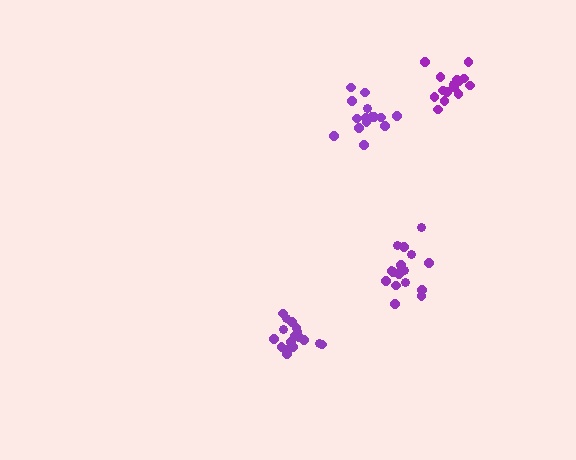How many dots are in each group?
Group 1: 15 dots, Group 2: 18 dots, Group 3: 15 dots, Group 4: 19 dots (67 total).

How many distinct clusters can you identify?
There are 4 distinct clusters.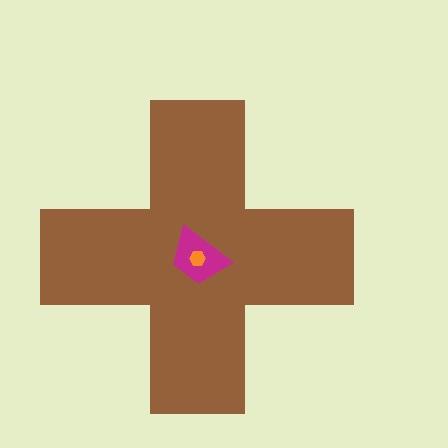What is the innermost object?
The orange hexagon.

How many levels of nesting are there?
3.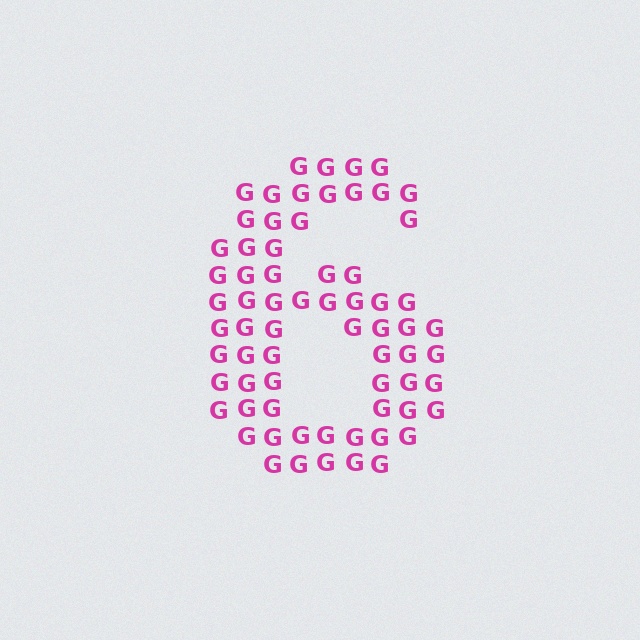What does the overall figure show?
The overall figure shows the digit 6.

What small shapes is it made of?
It is made of small letter G's.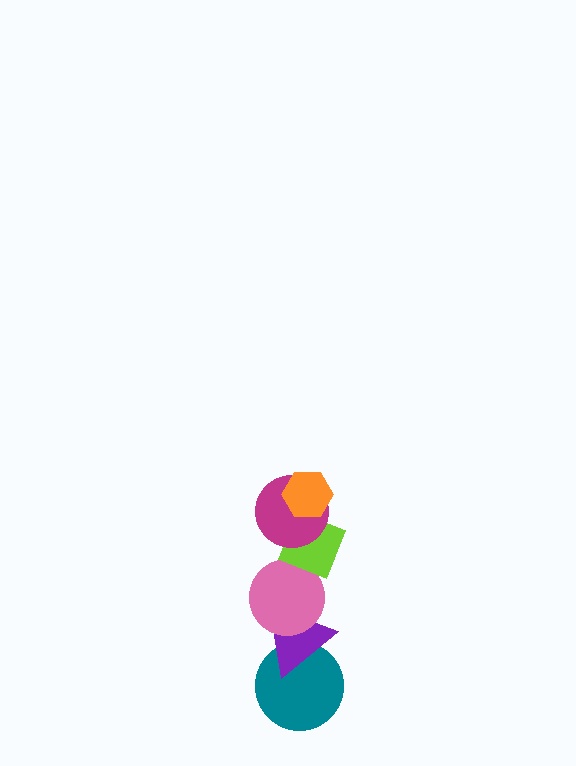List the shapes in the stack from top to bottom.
From top to bottom: the orange hexagon, the magenta circle, the lime diamond, the pink circle, the purple triangle, the teal circle.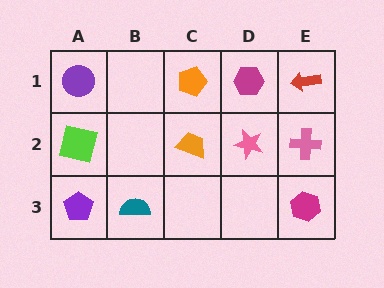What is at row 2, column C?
An orange trapezoid.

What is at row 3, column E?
A magenta hexagon.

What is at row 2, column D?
A pink star.